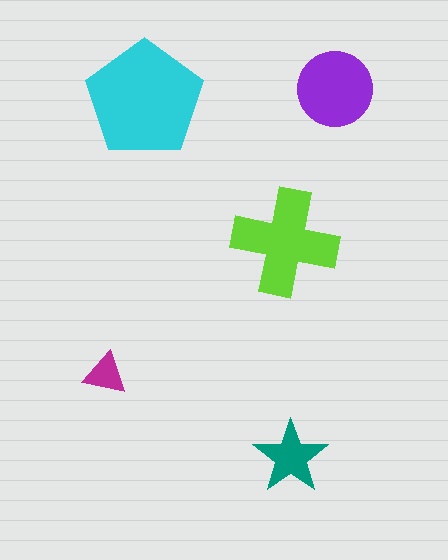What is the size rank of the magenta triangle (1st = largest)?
5th.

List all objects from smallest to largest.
The magenta triangle, the teal star, the purple circle, the lime cross, the cyan pentagon.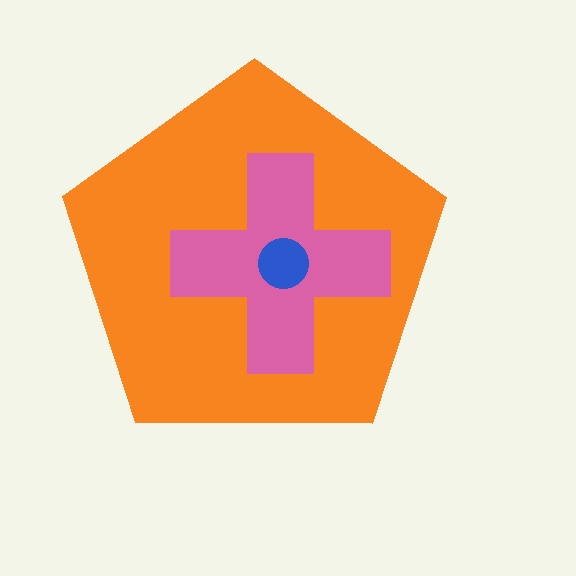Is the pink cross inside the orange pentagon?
Yes.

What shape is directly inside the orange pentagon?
The pink cross.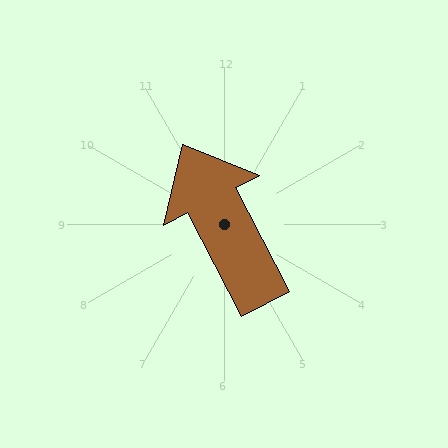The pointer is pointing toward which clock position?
Roughly 11 o'clock.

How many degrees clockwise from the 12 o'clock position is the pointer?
Approximately 332 degrees.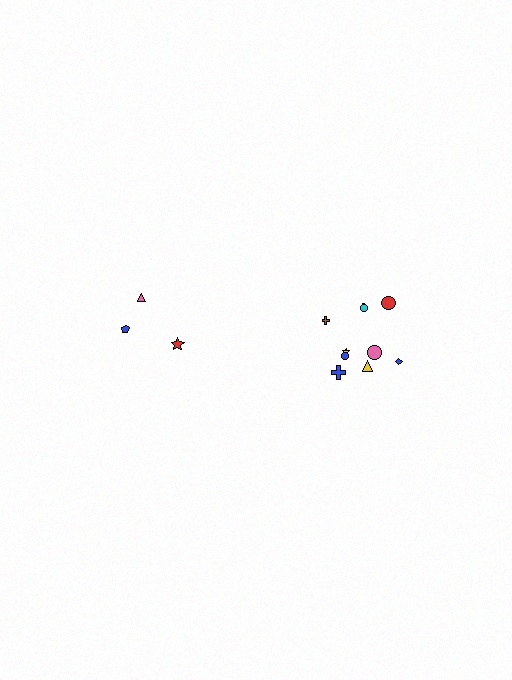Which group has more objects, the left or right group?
The right group.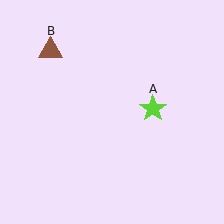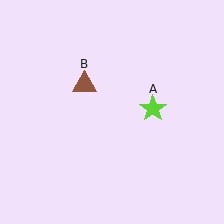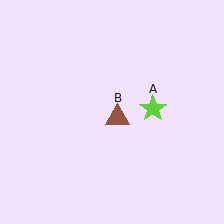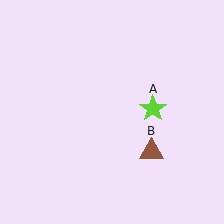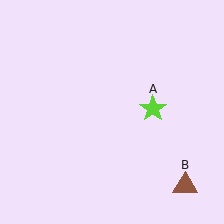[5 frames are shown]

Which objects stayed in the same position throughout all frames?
Lime star (object A) remained stationary.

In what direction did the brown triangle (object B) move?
The brown triangle (object B) moved down and to the right.